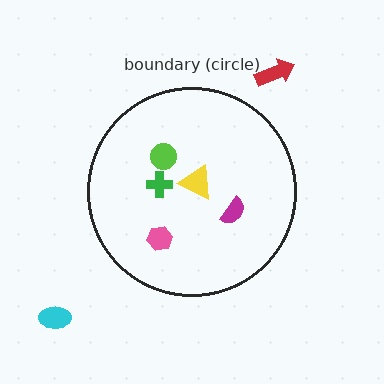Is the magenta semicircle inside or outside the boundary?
Inside.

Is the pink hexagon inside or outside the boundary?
Inside.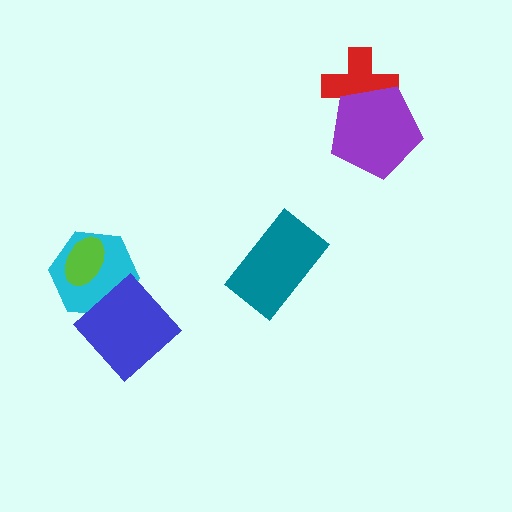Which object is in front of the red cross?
The purple pentagon is in front of the red cross.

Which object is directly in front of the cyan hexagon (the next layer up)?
The lime ellipse is directly in front of the cyan hexagon.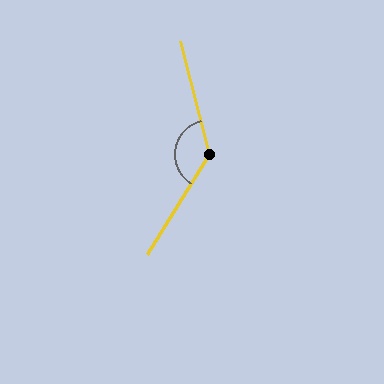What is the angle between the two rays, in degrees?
Approximately 133 degrees.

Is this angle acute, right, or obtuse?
It is obtuse.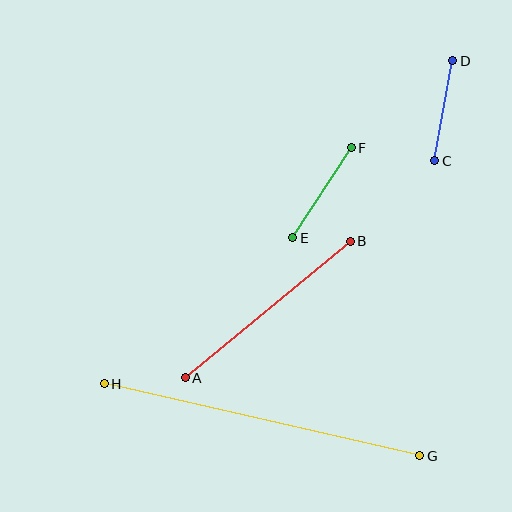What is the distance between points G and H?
The distance is approximately 323 pixels.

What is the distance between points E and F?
The distance is approximately 108 pixels.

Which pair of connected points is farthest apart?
Points G and H are farthest apart.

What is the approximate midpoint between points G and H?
The midpoint is at approximately (262, 420) pixels.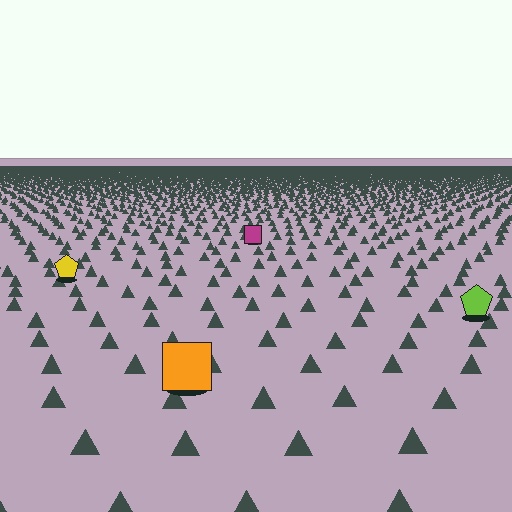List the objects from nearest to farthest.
From nearest to farthest: the orange square, the lime pentagon, the yellow pentagon, the magenta square.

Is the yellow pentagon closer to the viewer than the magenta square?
Yes. The yellow pentagon is closer — you can tell from the texture gradient: the ground texture is coarser near it.